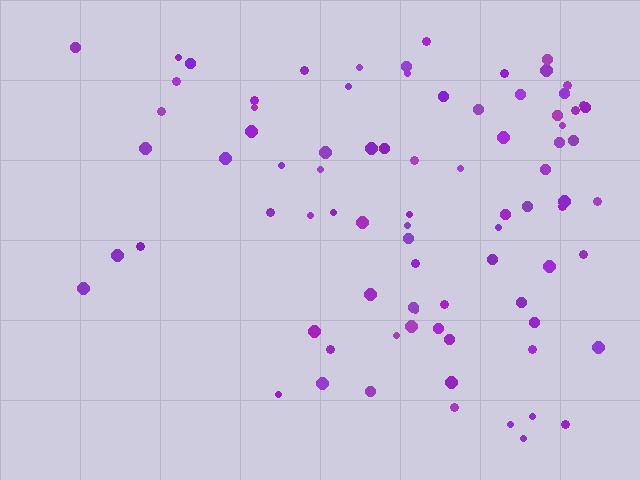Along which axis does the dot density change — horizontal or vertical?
Horizontal.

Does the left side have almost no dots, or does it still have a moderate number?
Still a moderate number, just noticeably fewer than the right.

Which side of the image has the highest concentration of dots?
The right.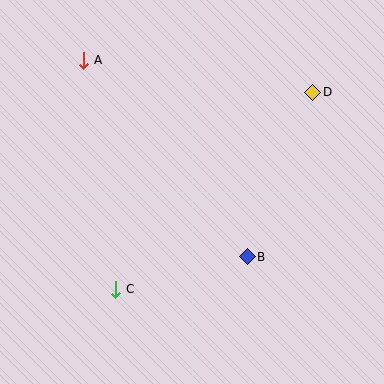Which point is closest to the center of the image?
Point B at (247, 257) is closest to the center.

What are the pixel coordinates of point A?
Point A is at (84, 60).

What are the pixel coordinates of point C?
Point C is at (116, 289).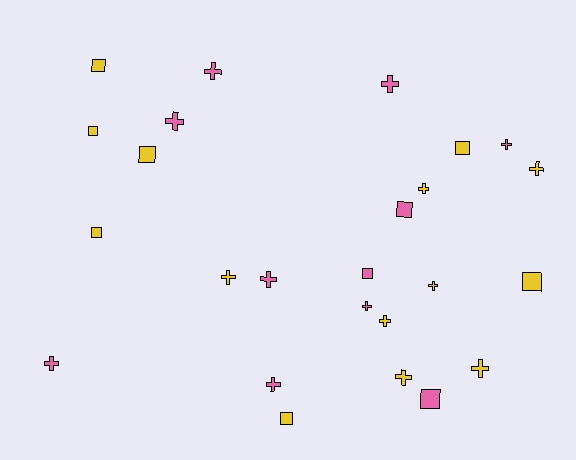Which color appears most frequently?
Yellow, with 14 objects.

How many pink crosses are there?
There are 8 pink crosses.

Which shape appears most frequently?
Cross, with 15 objects.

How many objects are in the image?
There are 25 objects.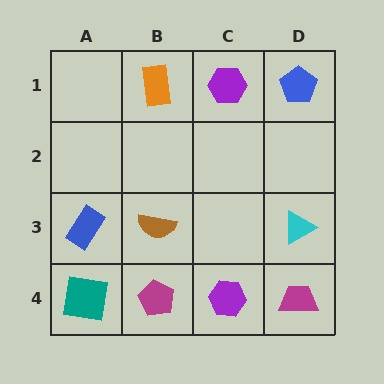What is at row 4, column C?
A purple hexagon.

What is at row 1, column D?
A blue pentagon.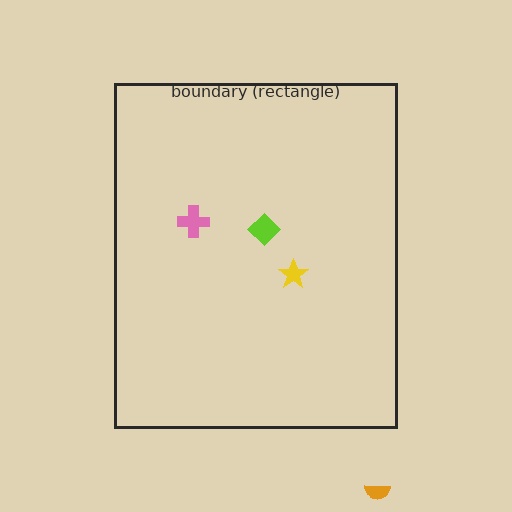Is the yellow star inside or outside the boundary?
Inside.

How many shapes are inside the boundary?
3 inside, 1 outside.